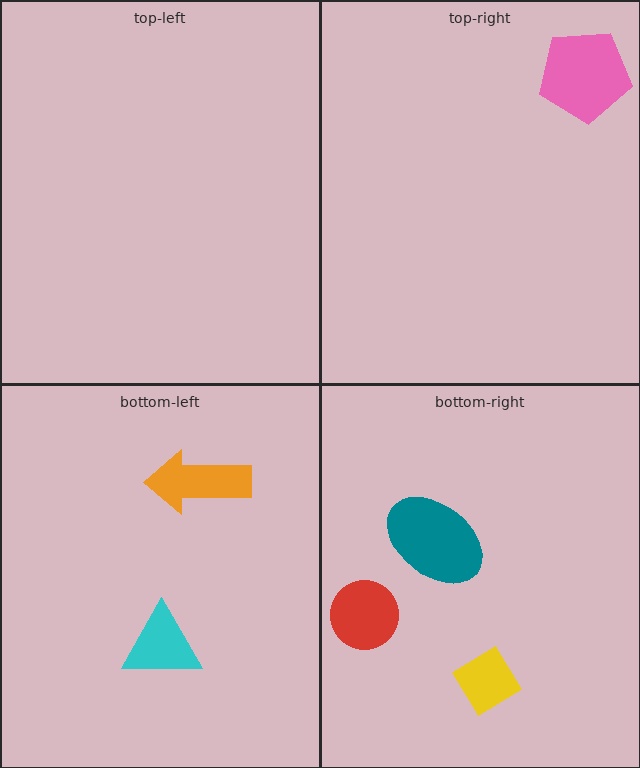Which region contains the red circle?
The bottom-right region.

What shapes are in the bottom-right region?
The yellow diamond, the red circle, the teal ellipse.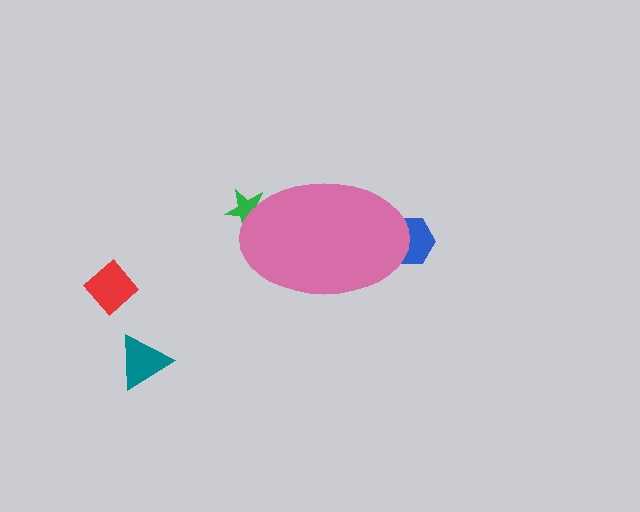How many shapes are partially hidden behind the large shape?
2 shapes are partially hidden.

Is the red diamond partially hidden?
No, the red diamond is fully visible.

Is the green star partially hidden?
Yes, the green star is partially hidden behind the pink ellipse.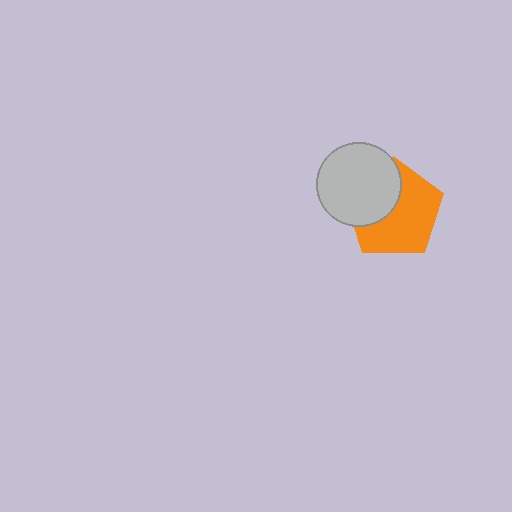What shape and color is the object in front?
The object in front is a light gray circle.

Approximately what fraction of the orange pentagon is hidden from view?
Roughly 38% of the orange pentagon is hidden behind the light gray circle.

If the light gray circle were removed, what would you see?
You would see the complete orange pentagon.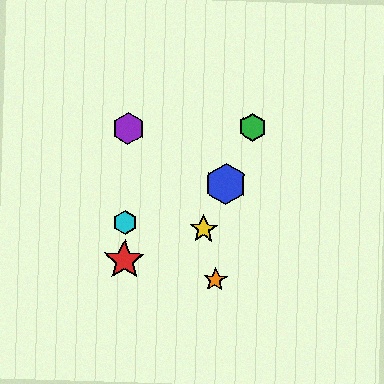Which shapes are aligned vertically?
The red star, the purple hexagon, the cyan hexagon are aligned vertically.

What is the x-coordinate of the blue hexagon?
The blue hexagon is at x≈226.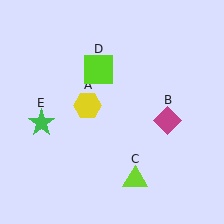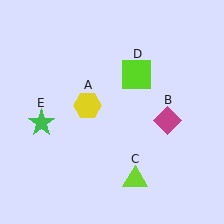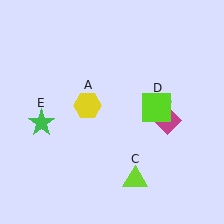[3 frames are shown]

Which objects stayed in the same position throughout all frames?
Yellow hexagon (object A) and magenta diamond (object B) and lime triangle (object C) and green star (object E) remained stationary.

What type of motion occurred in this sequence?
The lime square (object D) rotated clockwise around the center of the scene.